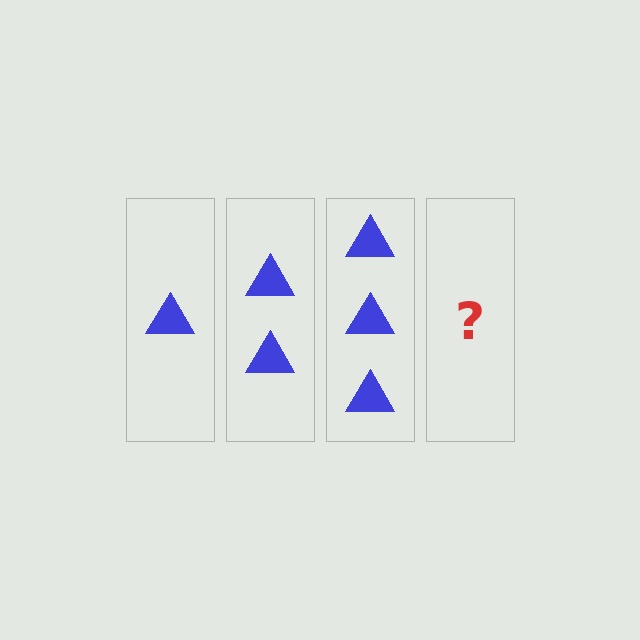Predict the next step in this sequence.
The next step is 4 triangles.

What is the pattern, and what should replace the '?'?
The pattern is that each step adds one more triangle. The '?' should be 4 triangles.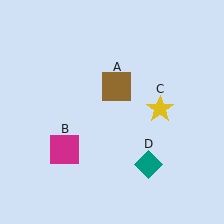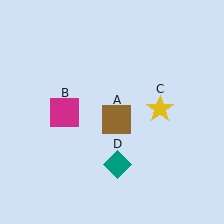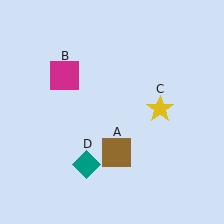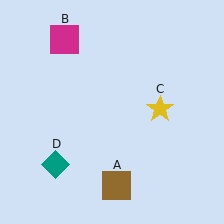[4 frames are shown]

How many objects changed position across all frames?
3 objects changed position: brown square (object A), magenta square (object B), teal diamond (object D).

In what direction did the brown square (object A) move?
The brown square (object A) moved down.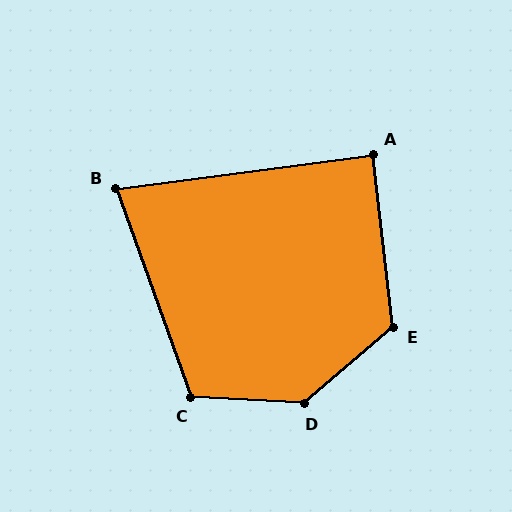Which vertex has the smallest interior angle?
B, at approximately 78 degrees.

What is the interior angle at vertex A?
Approximately 89 degrees (approximately right).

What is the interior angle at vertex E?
Approximately 124 degrees (obtuse).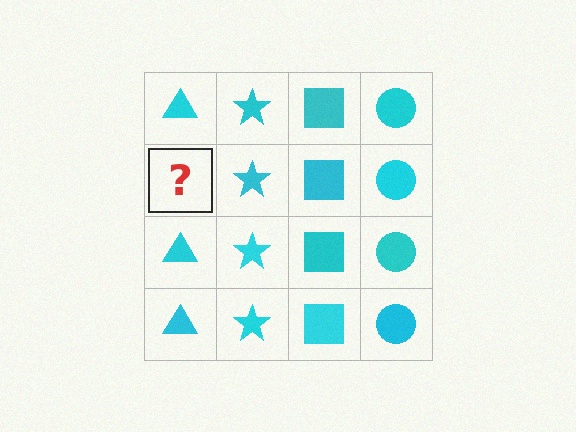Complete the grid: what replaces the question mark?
The question mark should be replaced with a cyan triangle.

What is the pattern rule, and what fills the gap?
The rule is that each column has a consistent shape. The gap should be filled with a cyan triangle.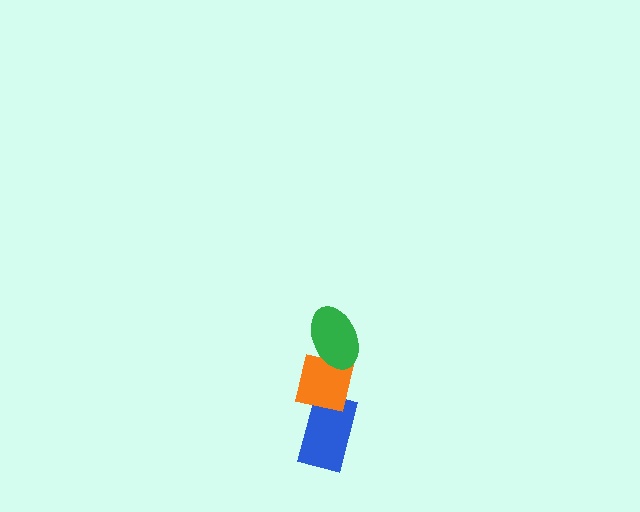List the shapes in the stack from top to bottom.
From top to bottom: the green ellipse, the orange square, the blue rectangle.